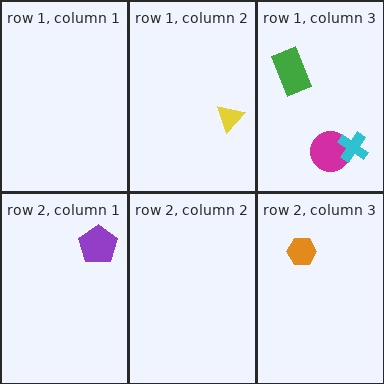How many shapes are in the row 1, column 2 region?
1.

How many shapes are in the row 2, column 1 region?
1.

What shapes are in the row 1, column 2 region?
The yellow triangle.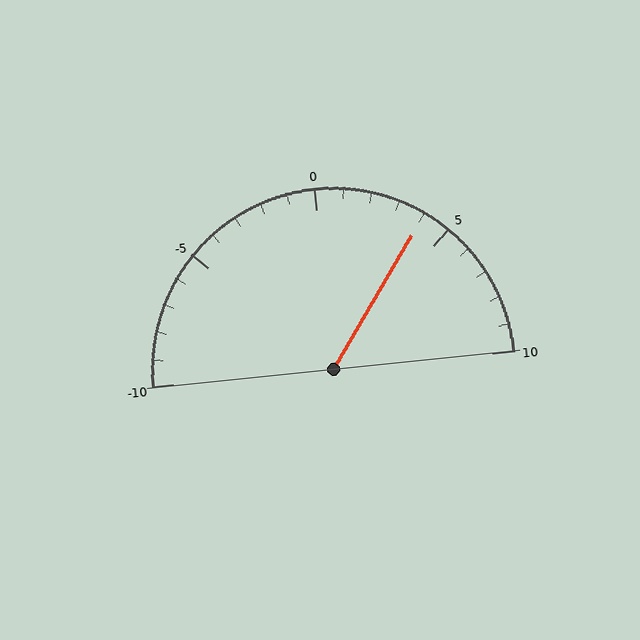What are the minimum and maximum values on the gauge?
The gauge ranges from -10 to 10.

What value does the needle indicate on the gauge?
The needle indicates approximately 4.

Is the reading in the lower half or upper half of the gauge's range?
The reading is in the upper half of the range (-10 to 10).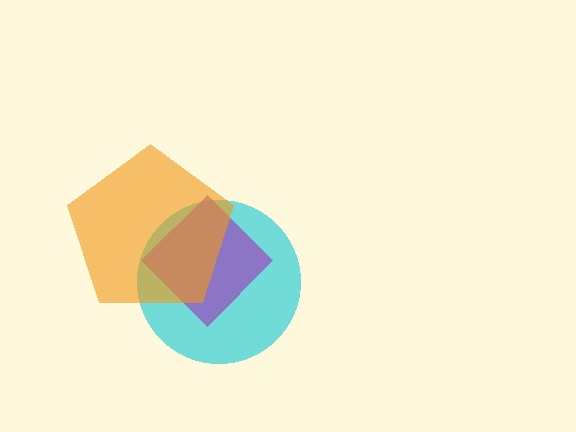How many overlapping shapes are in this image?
There are 3 overlapping shapes in the image.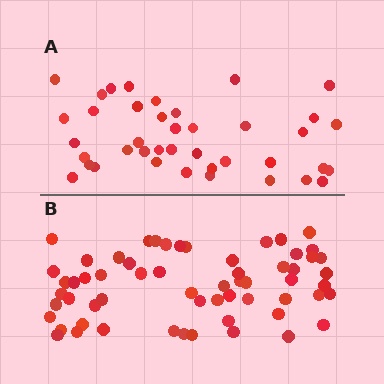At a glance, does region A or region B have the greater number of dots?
Region B (the bottom region) has more dots.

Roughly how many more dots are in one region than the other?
Region B has approximately 20 more dots than region A.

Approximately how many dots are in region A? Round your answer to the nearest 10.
About 40 dots.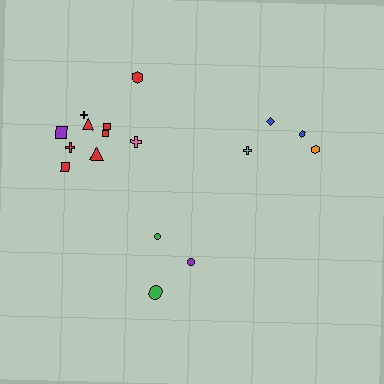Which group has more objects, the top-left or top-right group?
The top-left group.